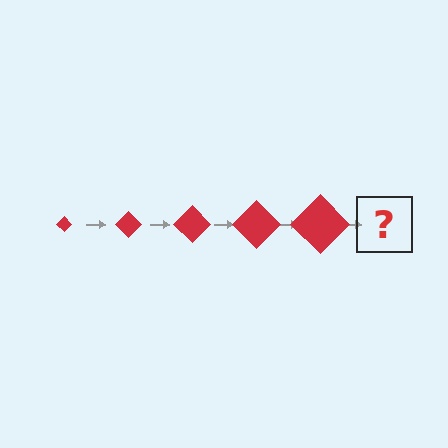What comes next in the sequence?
The next element should be a red diamond, larger than the previous one.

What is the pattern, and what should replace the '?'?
The pattern is that the diamond gets progressively larger each step. The '?' should be a red diamond, larger than the previous one.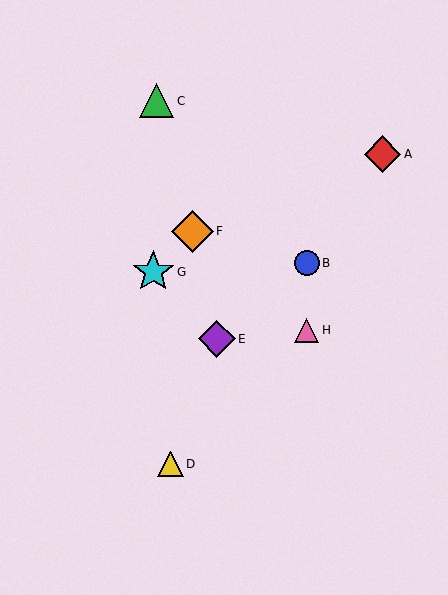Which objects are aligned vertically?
Objects B, H are aligned vertically.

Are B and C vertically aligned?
No, B is at x≈307 and C is at x≈156.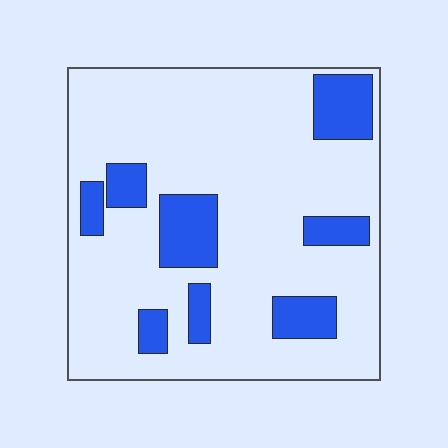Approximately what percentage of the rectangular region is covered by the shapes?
Approximately 20%.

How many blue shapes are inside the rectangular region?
8.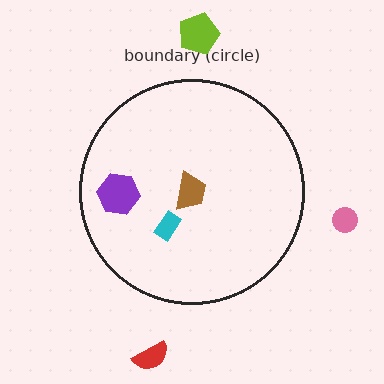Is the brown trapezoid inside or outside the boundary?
Inside.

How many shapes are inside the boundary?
3 inside, 3 outside.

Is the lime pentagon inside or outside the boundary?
Outside.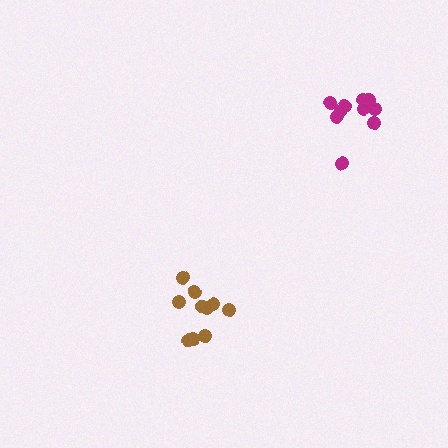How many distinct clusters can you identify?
There are 2 distinct clusters.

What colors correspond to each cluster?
The clusters are colored: brown, magenta.